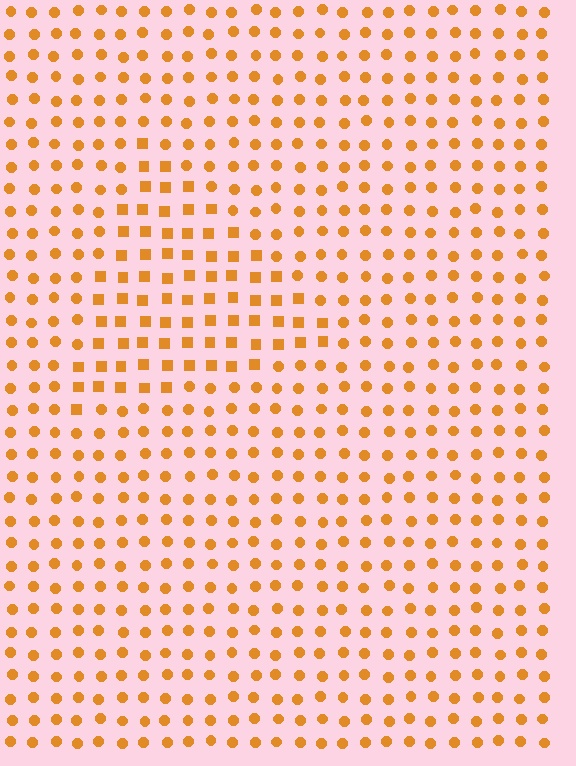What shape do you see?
I see a triangle.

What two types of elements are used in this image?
The image uses squares inside the triangle region and circles outside it.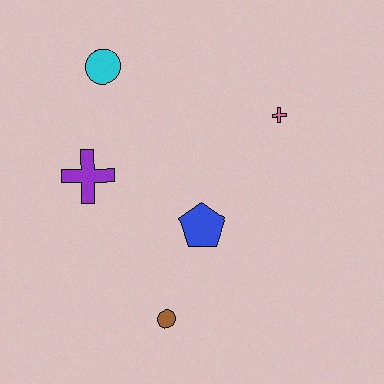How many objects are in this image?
There are 5 objects.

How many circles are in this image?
There are 2 circles.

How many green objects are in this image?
There are no green objects.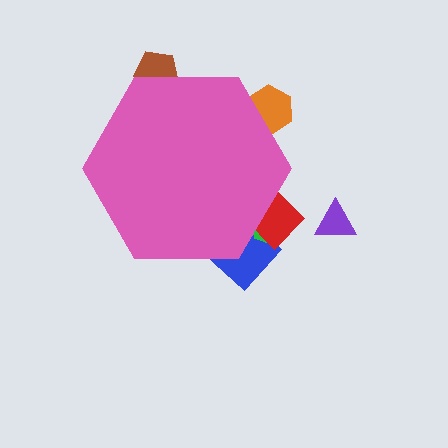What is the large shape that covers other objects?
A pink hexagon.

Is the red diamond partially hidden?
Yes, the red diamond is partially hidden behind the pink hexagon.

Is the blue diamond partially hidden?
Yes, the blue diamond is partially hidden behind the pink hexagon.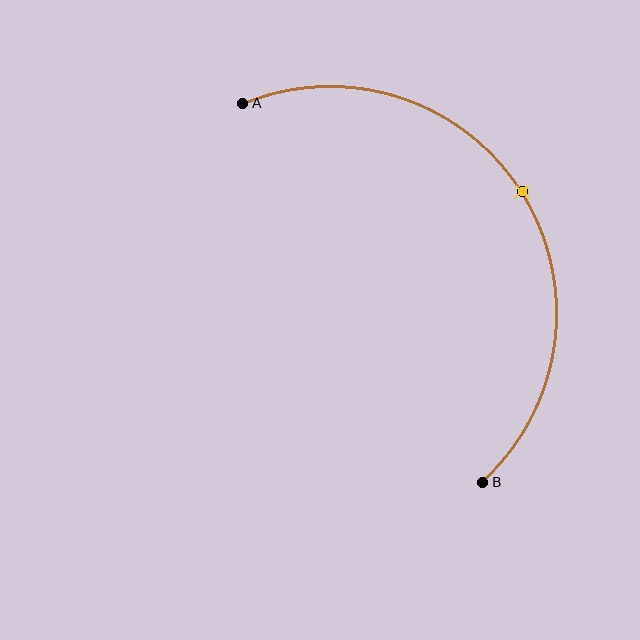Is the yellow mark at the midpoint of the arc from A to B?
Yes. The yellow mark lies on the arc at equal arc-length from both A and B — it is the arc midpoint.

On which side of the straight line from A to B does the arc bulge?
The arc bulges to the right of the straight line connecting A and B.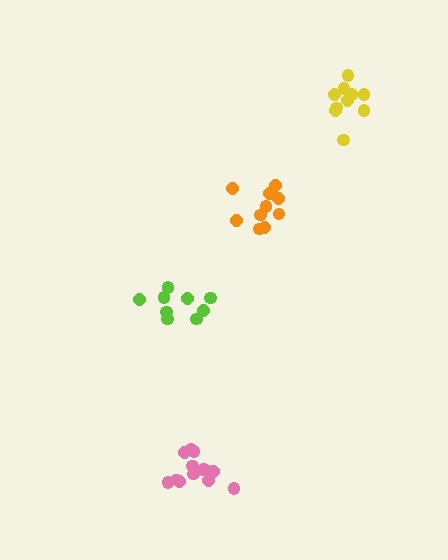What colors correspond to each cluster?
The clusters are colored: yellow, orange, pink, lime.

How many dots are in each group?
Group 1: 10 dots, Group 2: 10 dots, Group 3: 13 dots, Group 4: 9 dots (42 total).